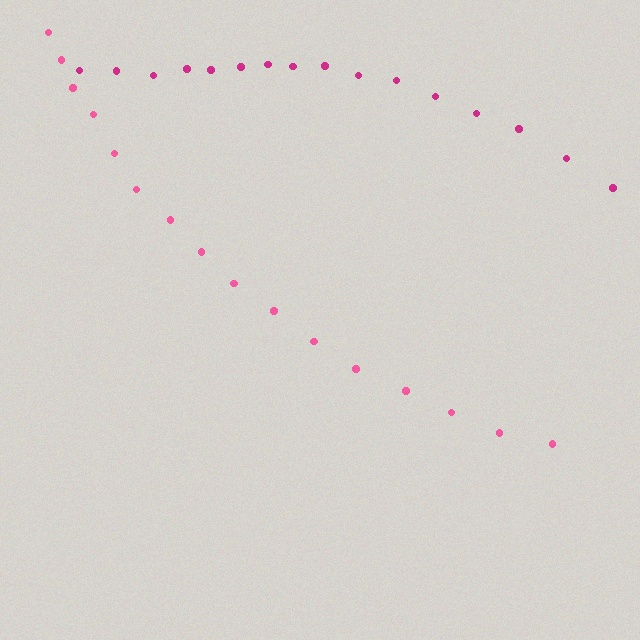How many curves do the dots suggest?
There are 2 distinct paths.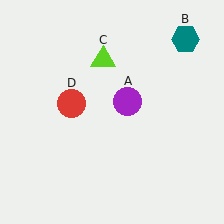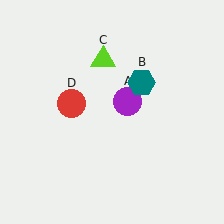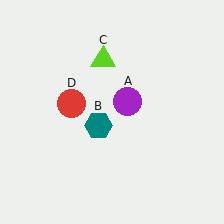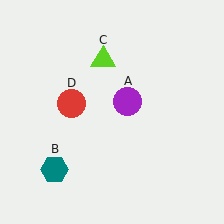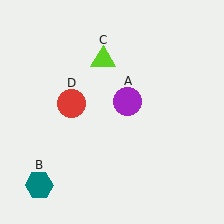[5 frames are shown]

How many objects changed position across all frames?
1 object changed position: teal hexagon (object B).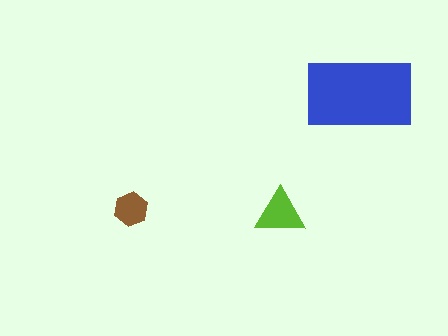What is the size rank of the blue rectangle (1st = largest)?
1st.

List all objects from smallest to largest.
The brown hexagon, the lime triangle, the blue rectangle.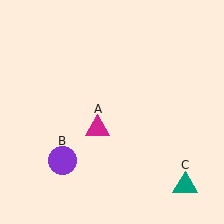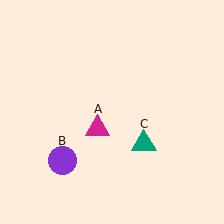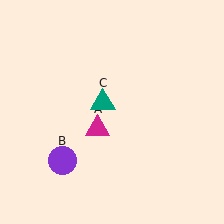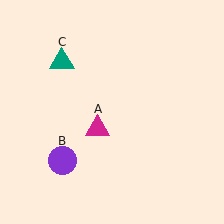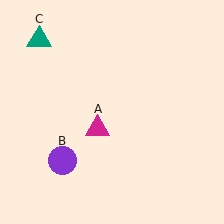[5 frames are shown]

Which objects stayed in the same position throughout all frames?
Magenta triangle (object A) and purple circle (object B) remained stationary.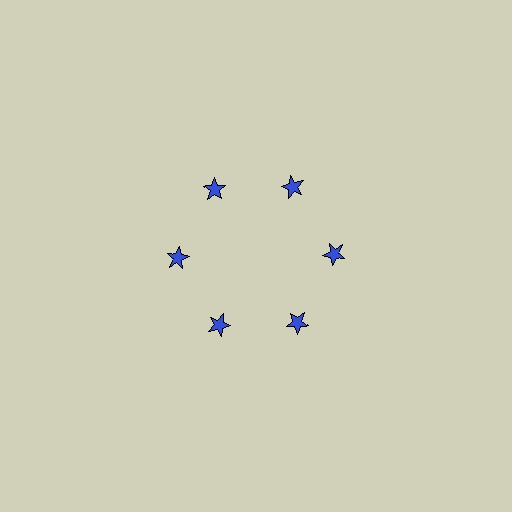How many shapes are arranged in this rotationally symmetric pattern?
There are 6 shapes, arranged in 6 groups of 1.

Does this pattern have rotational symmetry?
Yes, this pattern has 6-fold rotational symmetry. It looks the same after rotating 60 degrees around the center.